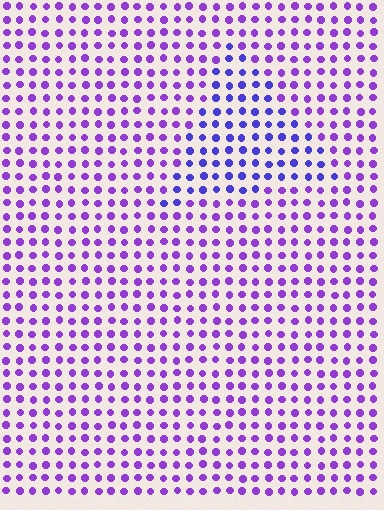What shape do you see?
I see a triangle.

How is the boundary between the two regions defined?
The boundary is defined purely by a slight shift in hue (about 30 degrees). Spacing, size, and orientation are identical on both sides.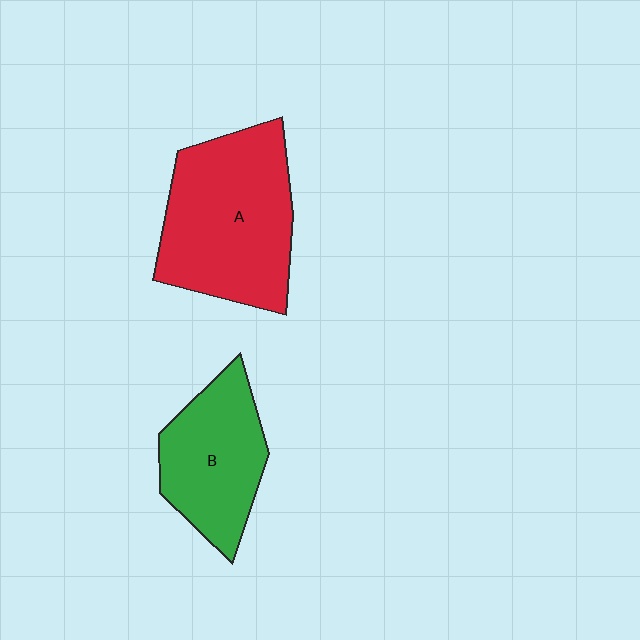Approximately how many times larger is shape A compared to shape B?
Approximately 1.5 times.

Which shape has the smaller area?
Shape B (green).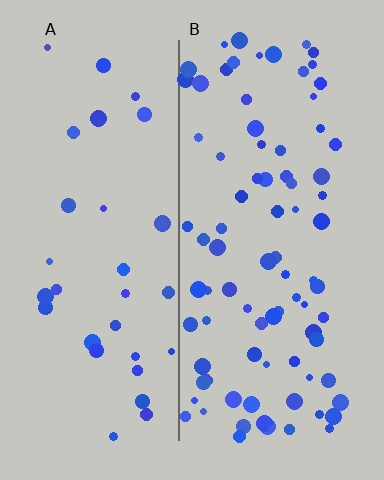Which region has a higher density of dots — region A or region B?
B (the right).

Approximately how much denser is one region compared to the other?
Approximately 2.7× — region B over region A.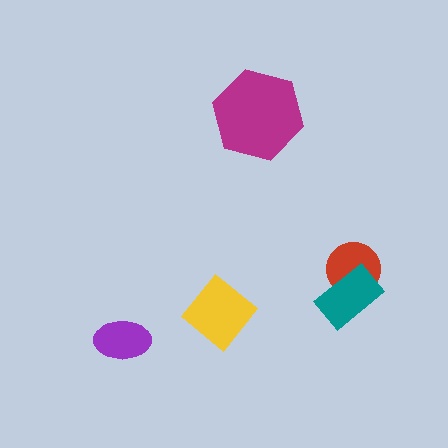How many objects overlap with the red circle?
1 object overlaps with the red circle.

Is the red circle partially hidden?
Yes, it is partially covered by another shape.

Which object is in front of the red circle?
The teal rectangle is in front of the red circle.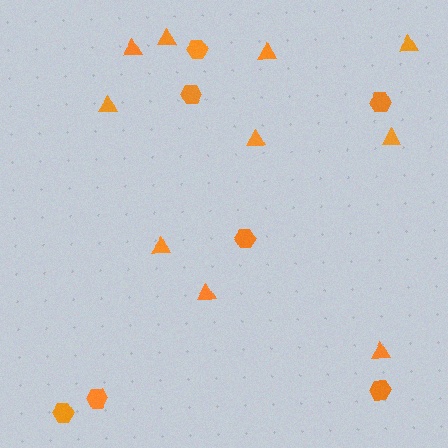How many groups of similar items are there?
There are 2 groups: one group of hexagons (7) and one group of triangles (10).